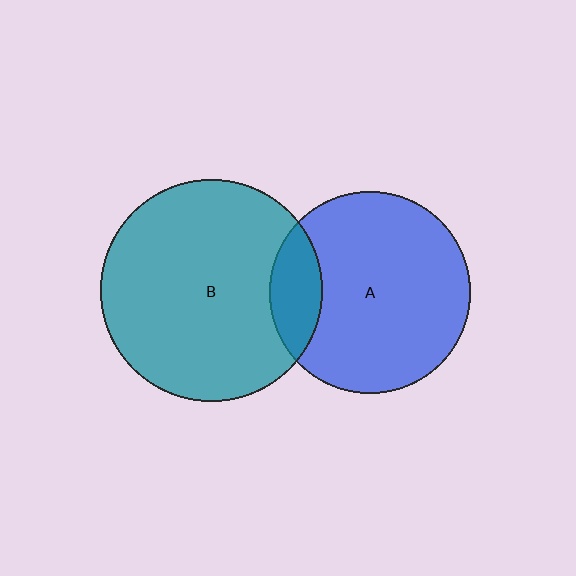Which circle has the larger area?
Circle B (teal).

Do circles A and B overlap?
Yes.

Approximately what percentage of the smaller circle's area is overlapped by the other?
Approximately 15%.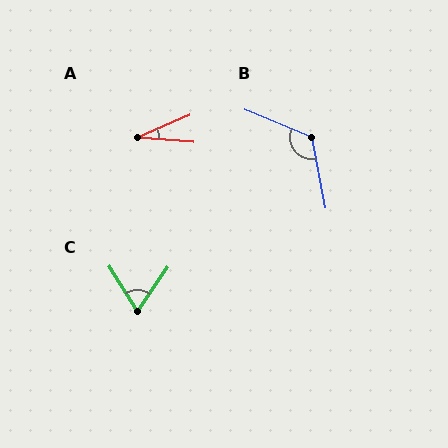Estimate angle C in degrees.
Approximately 67 degrees.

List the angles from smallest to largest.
A (27°), C (67°), B (124°).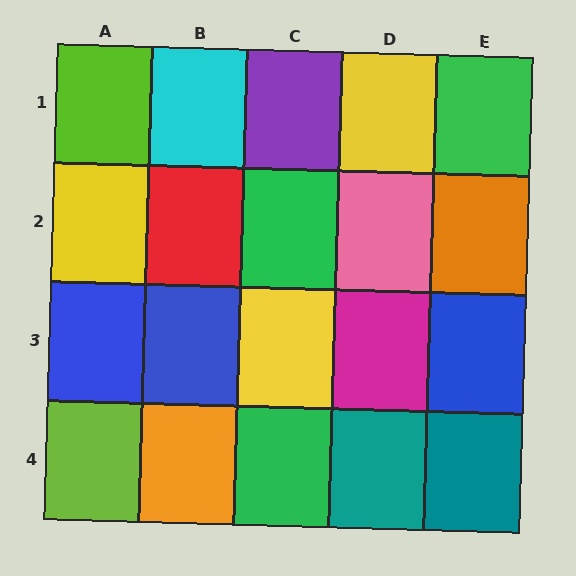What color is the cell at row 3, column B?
Blue.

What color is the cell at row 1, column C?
Purple.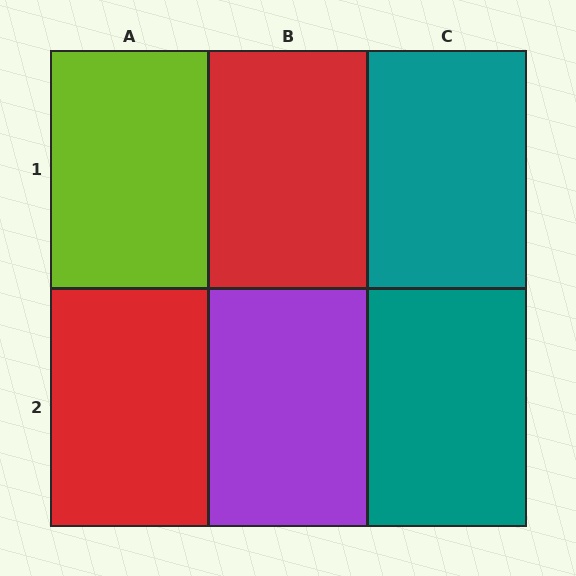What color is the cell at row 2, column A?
Red.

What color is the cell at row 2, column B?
Purple.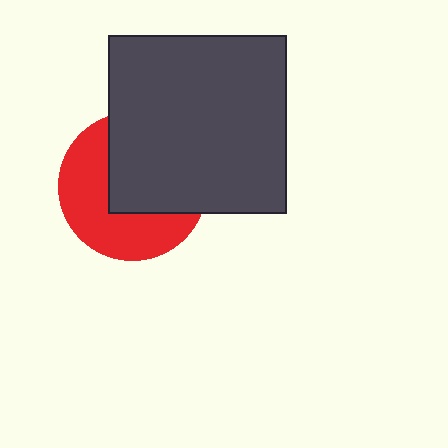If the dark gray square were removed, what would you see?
You would see the complete red circle.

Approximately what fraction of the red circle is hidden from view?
Roughly 51% of the red circle is hidden behind the dark gray square.